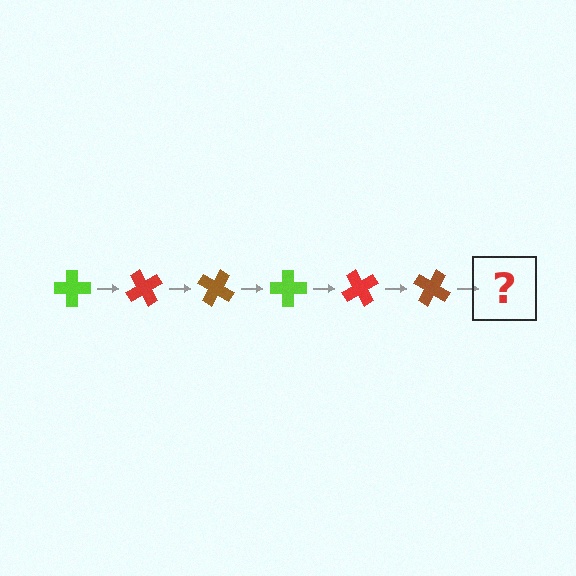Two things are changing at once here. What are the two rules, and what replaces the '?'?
The two rules are that it rotates 60 degrees each step and the color cycles through lime, red, and brown. The '?' should be a lime cross, rotated 360 degrees from the start.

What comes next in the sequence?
The next element should be a lime cross, rotated 360 degrees from the start.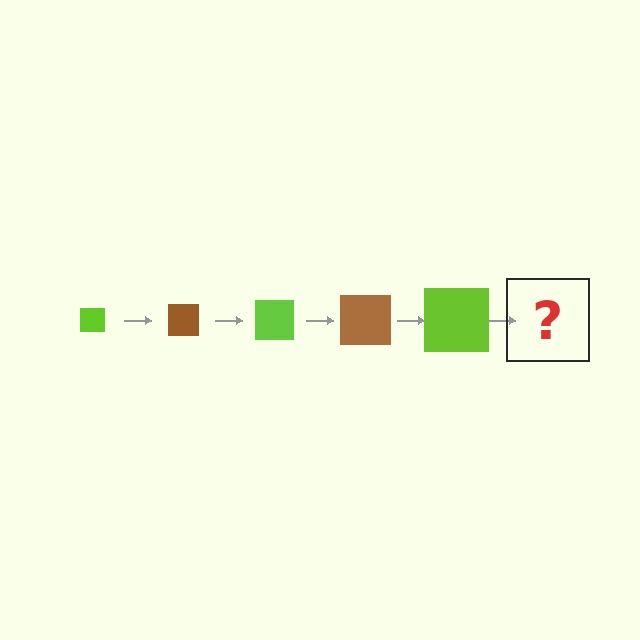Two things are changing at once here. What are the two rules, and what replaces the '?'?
The two rules are that the square grows larger each step and the color cycles through lime and brown. The '?' should be a brown square, larger than the previous one.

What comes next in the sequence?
The next element should be a brown square, larger than the previous one.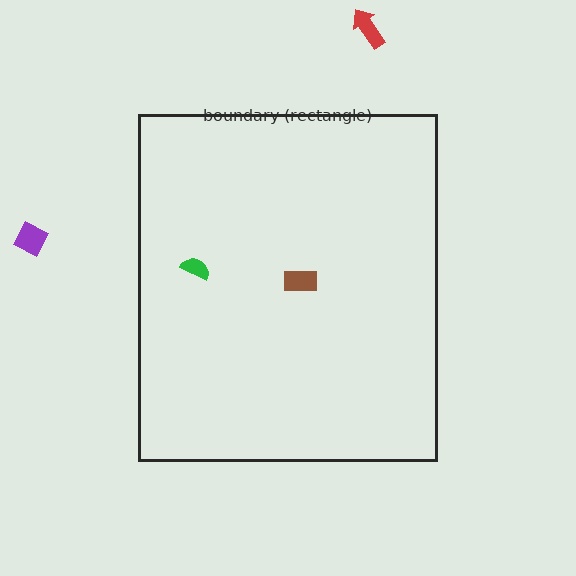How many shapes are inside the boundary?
2 inside, 2 outside.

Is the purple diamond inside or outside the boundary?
Outside.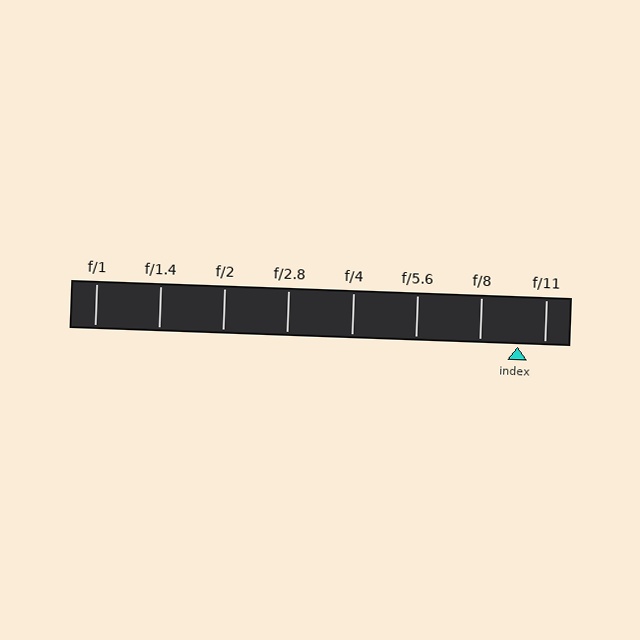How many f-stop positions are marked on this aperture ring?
There are 8 f-stop positions marked.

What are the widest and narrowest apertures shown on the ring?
The widest aperture shown is f/1 and the narrowest is f/11.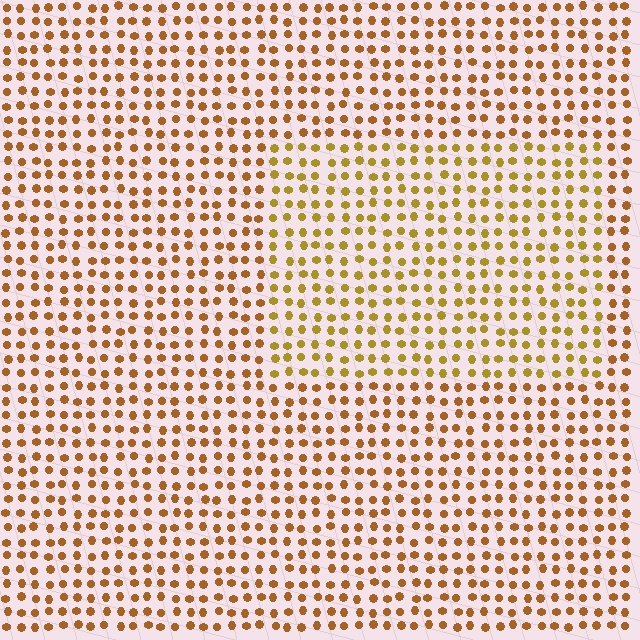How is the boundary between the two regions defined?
The boundary is defined purely by a slight shift in hue (about 23 degrees). Spacing, size, and orientation are identical on both sides.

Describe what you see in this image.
The image is filled with small brown elements in a uniform arrangement. A rectangle-shaped region is visible where the elements are tinted to a slightly different hue, forming a subtle color boundary.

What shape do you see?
I see a rectangle.